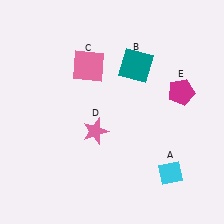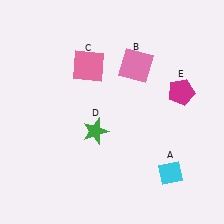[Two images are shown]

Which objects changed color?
B changed from teal to pink. D changed from pink to green.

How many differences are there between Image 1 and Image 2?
There are 2 differences between the two images.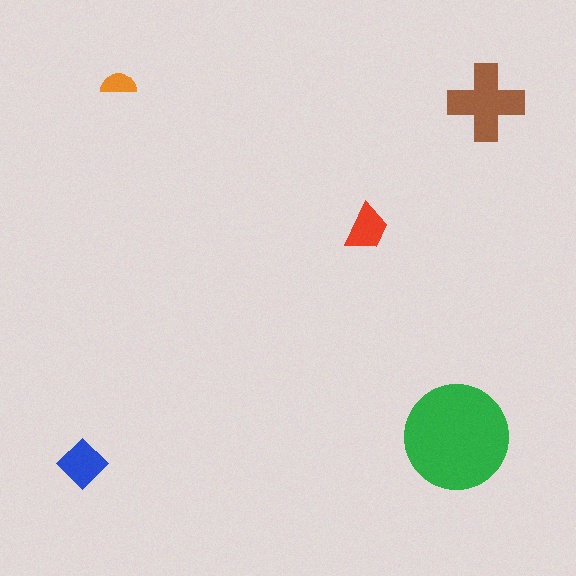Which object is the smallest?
The orange semicircle.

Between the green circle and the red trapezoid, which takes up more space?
The green circle.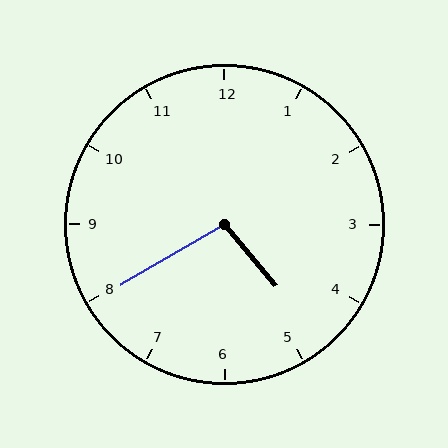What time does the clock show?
4:40.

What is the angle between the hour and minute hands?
Approximately 100 degrees.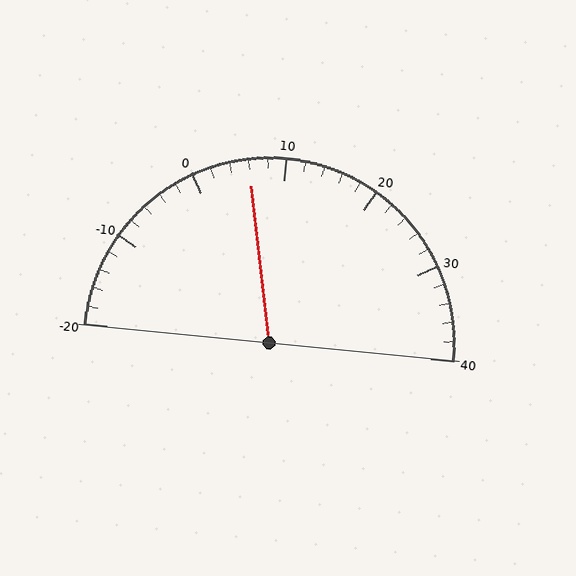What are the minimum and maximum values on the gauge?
The gauge ranges from -20 to 40.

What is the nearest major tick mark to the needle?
The nearest major tick mark is 10.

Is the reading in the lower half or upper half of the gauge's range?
The reading is in the lower half of the range (-20 to 40).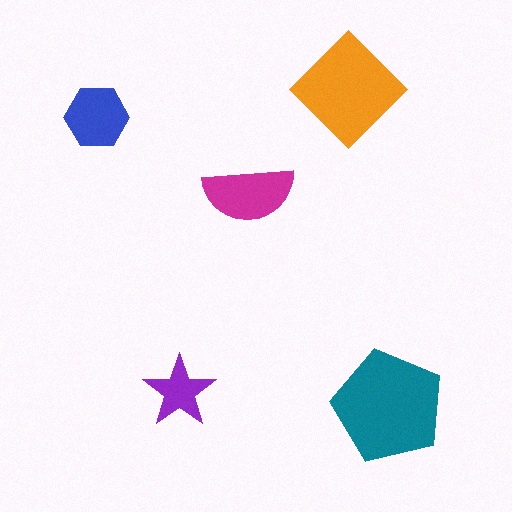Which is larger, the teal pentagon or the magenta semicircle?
The teal pentagon.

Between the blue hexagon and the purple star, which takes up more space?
The blue hexagon.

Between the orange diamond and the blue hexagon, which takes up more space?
The orange diamond.